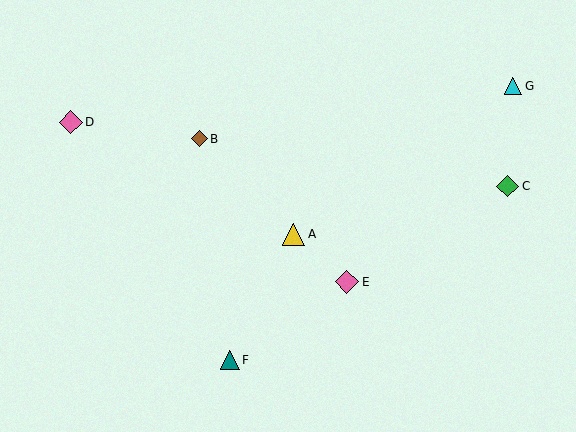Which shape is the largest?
The pink diamond (labeled E) is the largest.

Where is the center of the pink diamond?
The center of the pink diamond is at (71, 122).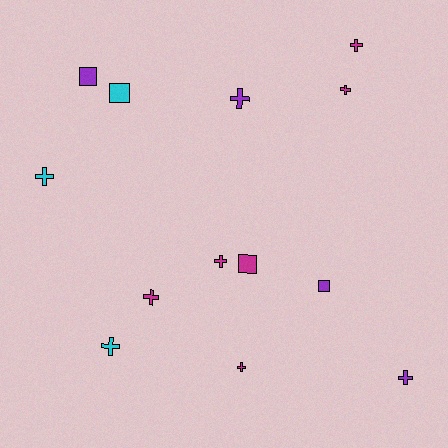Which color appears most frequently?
Magenta, with 6 objects.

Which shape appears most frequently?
Cross, with 9 objects.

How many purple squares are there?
There are 2 purple squares.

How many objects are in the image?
There are 13 objects.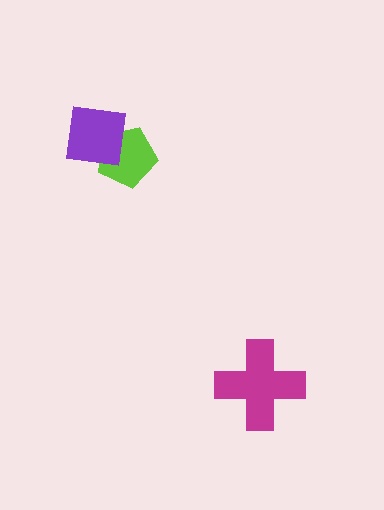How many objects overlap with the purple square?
1 object overlaps with the purple square.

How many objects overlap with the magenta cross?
0 objects overlap with the magenta cross.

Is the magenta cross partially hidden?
No, no other shape covers it.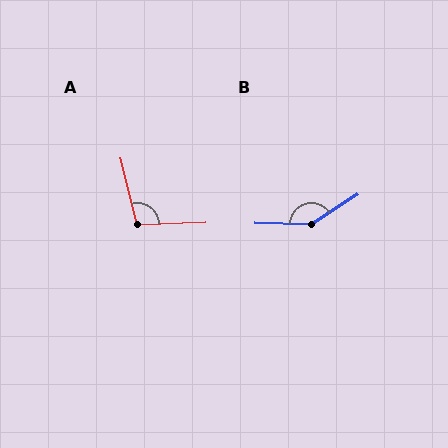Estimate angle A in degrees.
Approximately 102 degrees.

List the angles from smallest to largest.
A (102°), B (146°).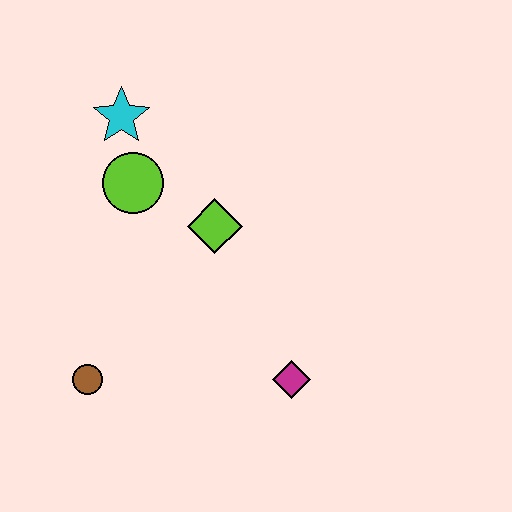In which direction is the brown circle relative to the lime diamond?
The brown circle is below the lime diamond.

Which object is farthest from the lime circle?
The magenta diamond is farthest from the lime circle.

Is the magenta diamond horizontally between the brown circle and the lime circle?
No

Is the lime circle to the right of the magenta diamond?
No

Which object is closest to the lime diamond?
The lime circle is closest to the lime diamond.